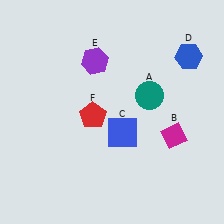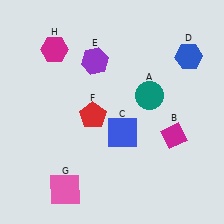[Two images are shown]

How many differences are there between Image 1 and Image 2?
There are 2 differences between the two images.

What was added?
A pink square (G), a magenta hexagon (H) were added in Image 2.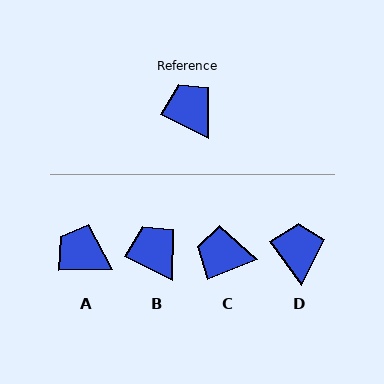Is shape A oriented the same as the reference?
No, it is off by about 28 degrees.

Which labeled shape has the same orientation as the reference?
B.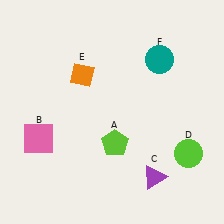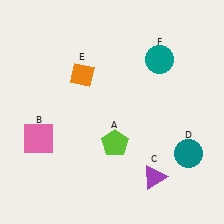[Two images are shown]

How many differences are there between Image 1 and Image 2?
There is 1 difference between the two images.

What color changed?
The circle (D) changed from lime in Image 1 to teal in Image 2.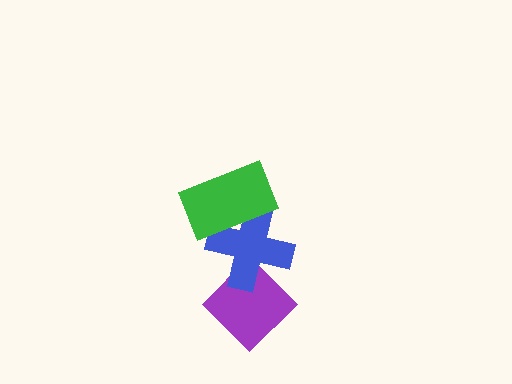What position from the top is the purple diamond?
The purple diamond is 3rd from the top.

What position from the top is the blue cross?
The blue cross is 2nd from the top.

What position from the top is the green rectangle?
The green rectangle is 1st from the top.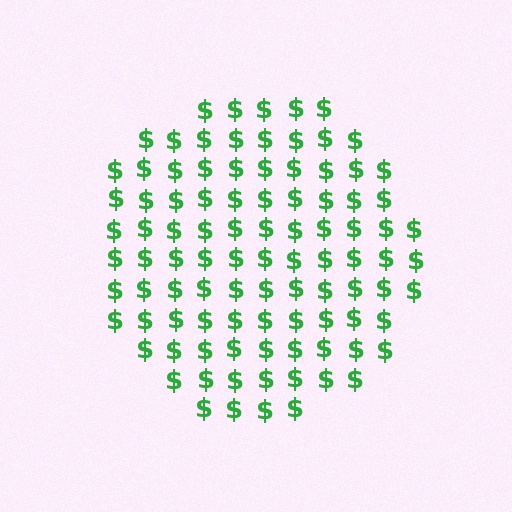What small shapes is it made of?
It is made of small dollar signs.